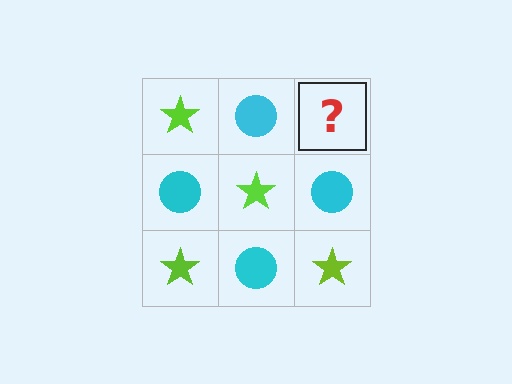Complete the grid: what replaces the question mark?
The question mark should be replaced with a lime star.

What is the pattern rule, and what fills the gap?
The rule is that it alternates lime star and cyan circle in a checkerboard pattern. The gap should be filled with a lime star.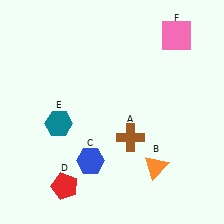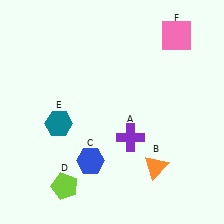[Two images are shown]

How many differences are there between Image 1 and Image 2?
There are 2 differences between the two images.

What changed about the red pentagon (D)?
In Image 1, D is red. In Image 2, it changed to lime.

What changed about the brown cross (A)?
In Image 1, A is brown. In Image 2, it changed to purple.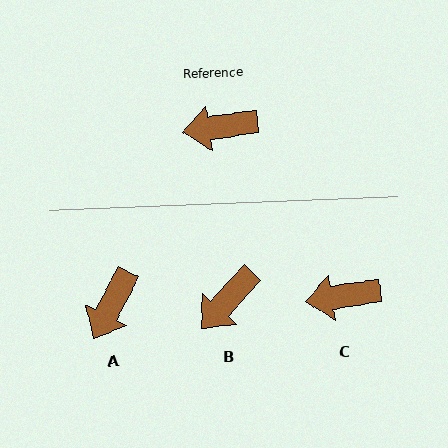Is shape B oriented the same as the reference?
No, it is off by about 40 degrees.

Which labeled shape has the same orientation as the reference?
C.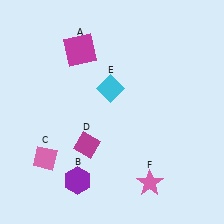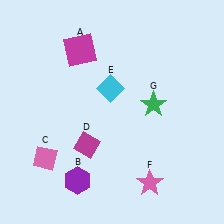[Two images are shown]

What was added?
A green star (G) was added in Image 2.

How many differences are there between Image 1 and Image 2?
There is 1 difference between the two images.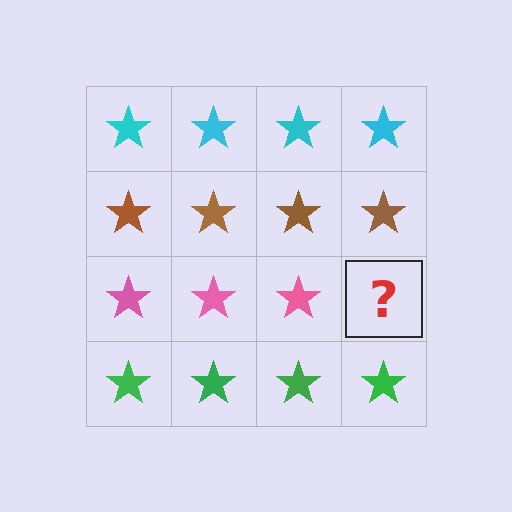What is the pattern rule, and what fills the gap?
The rule is that each row has a consistent color. The gap should be filled with a pink star.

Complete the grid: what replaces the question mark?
The question mark should be replaced with a pink star.